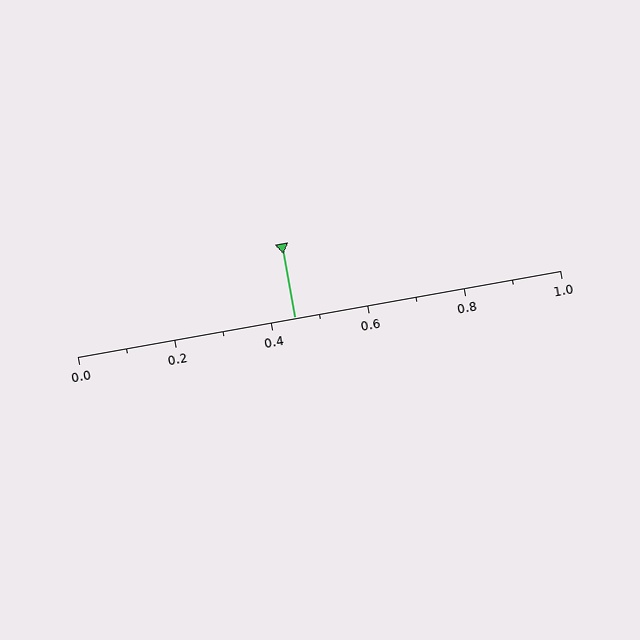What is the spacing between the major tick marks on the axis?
The major ticks are spaced 0.2 apart.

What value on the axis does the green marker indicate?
The marker indicates approximately 0.45.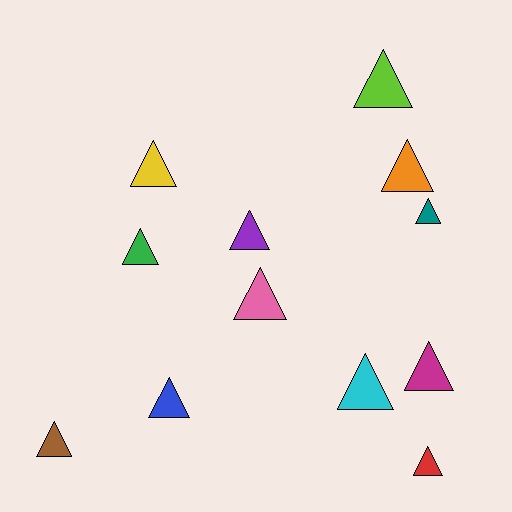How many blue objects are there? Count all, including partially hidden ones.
There is 1 blue object.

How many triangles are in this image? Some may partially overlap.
There are 12 triangles.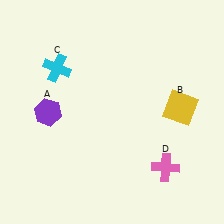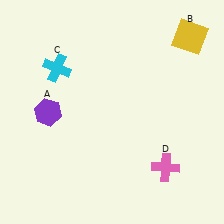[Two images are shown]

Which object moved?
The yellow square (B) moved up.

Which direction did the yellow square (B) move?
The yellow square (B) moved up.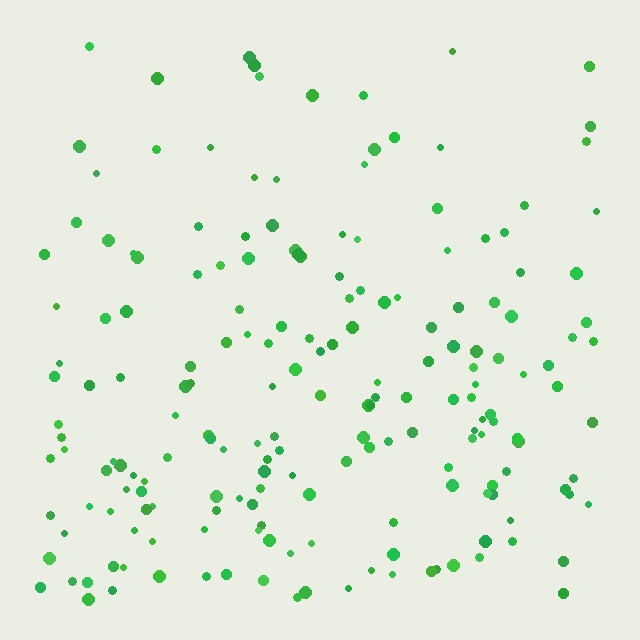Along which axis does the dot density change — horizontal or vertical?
Vertical.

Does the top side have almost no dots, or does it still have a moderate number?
Still a moderate number, just noticeably fewer than the bottom.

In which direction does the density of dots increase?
From top to bottom, with the bottom side densest.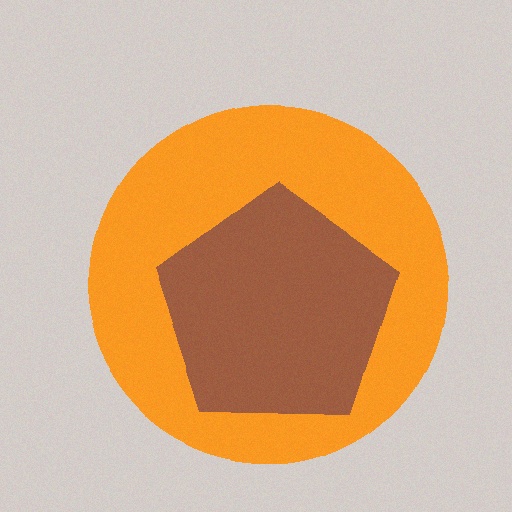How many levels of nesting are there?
2.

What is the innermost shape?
The brown pentagon.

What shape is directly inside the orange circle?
The brown pentagon.